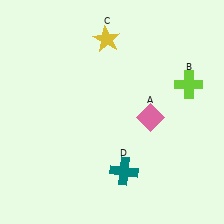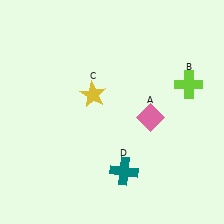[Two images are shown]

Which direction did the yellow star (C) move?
The yellow star (C) moved down.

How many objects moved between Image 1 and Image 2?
1 object moved between the two images.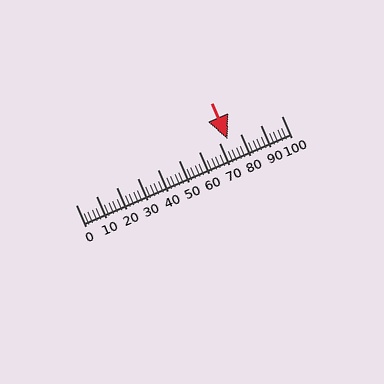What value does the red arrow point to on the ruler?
The red arrow points to approximately 74.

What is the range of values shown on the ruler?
The ruler shows values from 0 to 100.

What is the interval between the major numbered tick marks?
The major tick marks are spaced 10 units apart.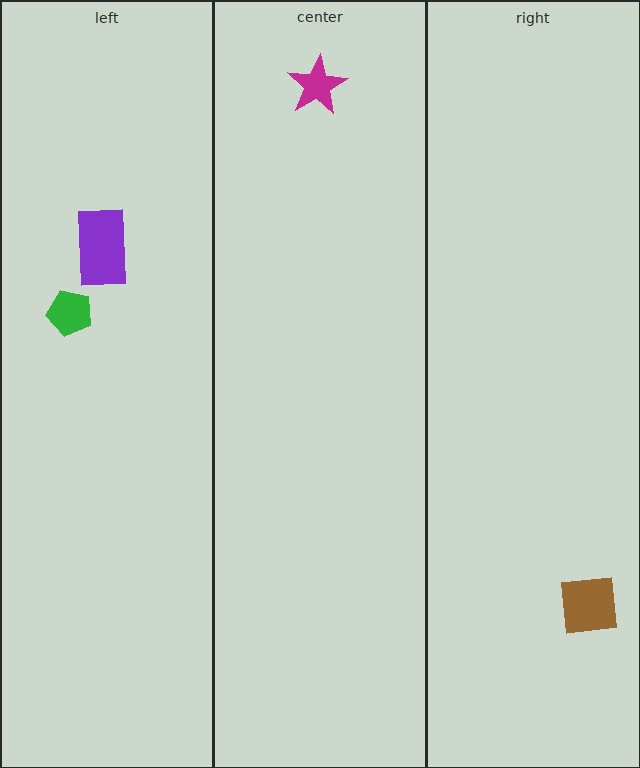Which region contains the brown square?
The right region.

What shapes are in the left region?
The purple rectangle, the green pentagon.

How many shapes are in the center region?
1.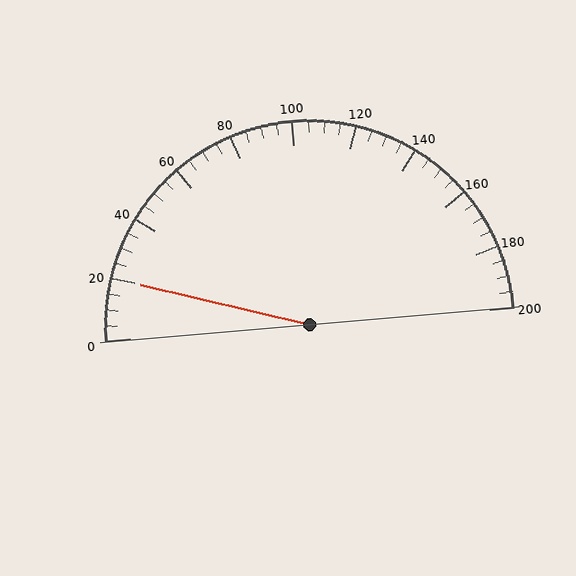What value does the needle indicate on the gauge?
The needle indicates approximately 20.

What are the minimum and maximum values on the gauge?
The gauge ranges from 0 to 200.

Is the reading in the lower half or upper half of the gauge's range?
The reading is in the lower half of the range (0 to 200).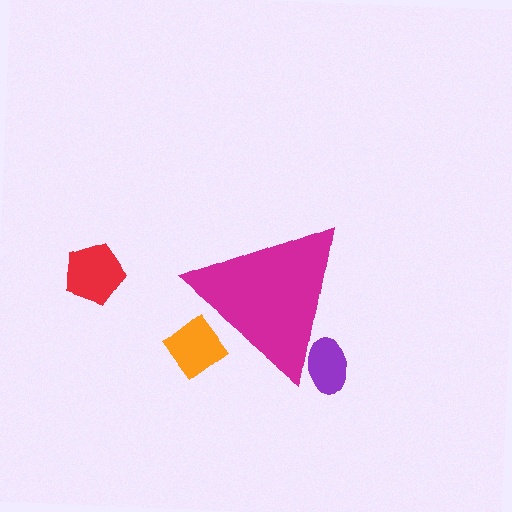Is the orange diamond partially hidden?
Yes, the orange diamond is partially hidden behind the magenta triangle.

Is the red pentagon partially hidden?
No, the red pentagon is fully visible.